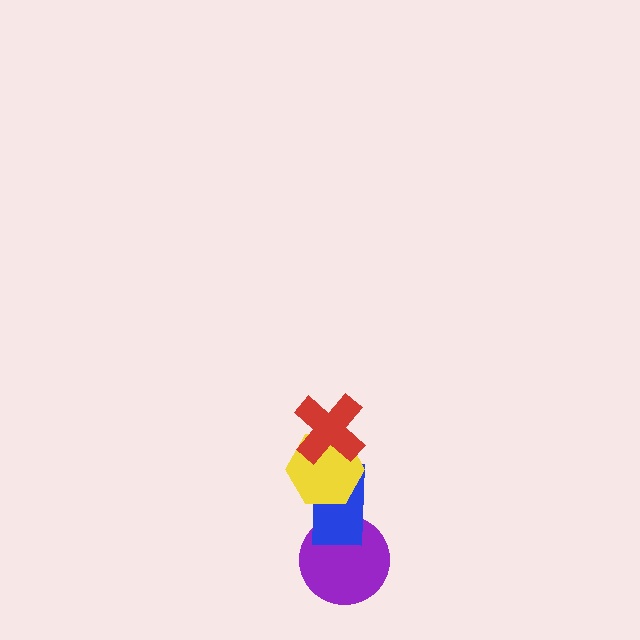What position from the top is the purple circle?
The purple circle is 4th from the top.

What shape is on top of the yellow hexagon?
The red cross is on top of the yellow hexagon.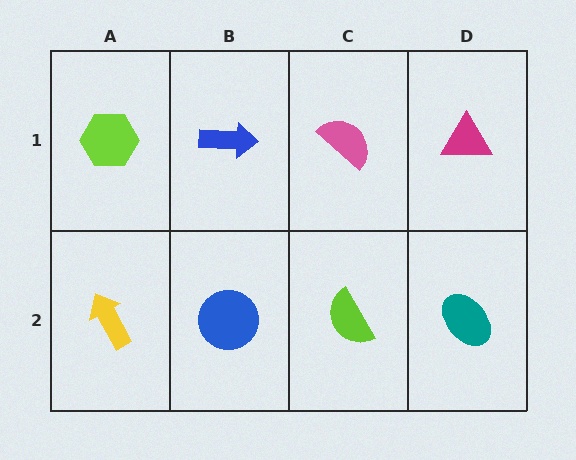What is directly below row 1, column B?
A blue circle.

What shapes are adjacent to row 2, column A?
A lime hexagon (row 1, column A), a blue circle (row 2, column B).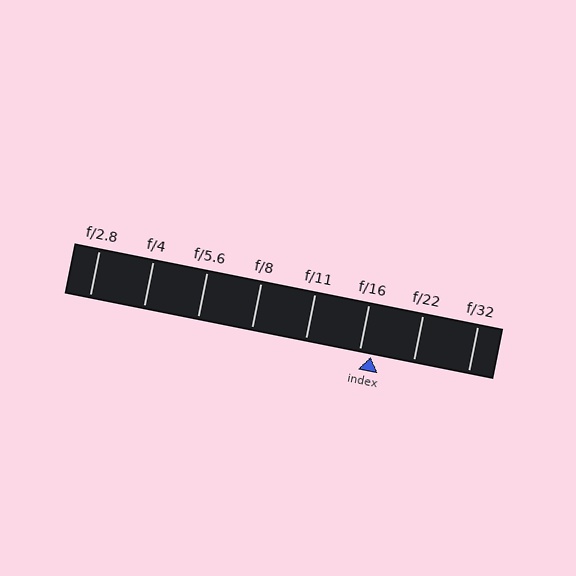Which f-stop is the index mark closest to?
The index mark is closest to f/16.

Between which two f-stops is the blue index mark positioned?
The index mark is between f/16 and f/22.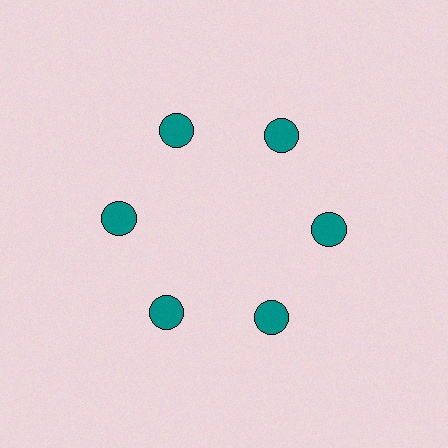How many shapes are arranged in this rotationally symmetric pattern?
There are 6 shapes, arranged in 6 groups of 1.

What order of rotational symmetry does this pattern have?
This pattern has 6-fold rotational symmetry.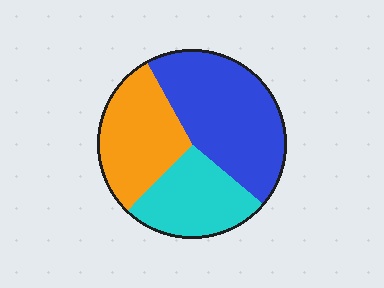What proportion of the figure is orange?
Orange covers around 30% of the figure.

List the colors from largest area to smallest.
From largest to smallest: blue, orange, cyan.